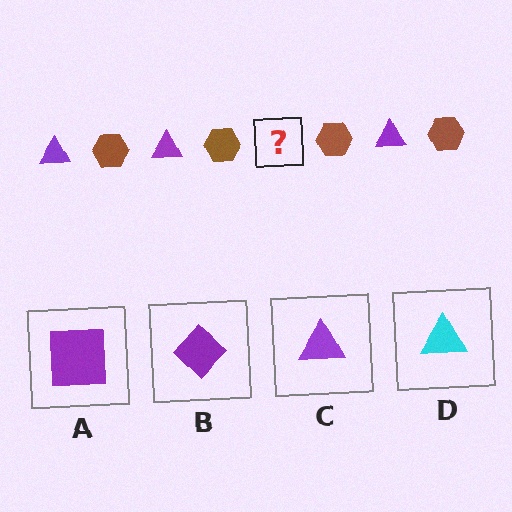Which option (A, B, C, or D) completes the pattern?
C.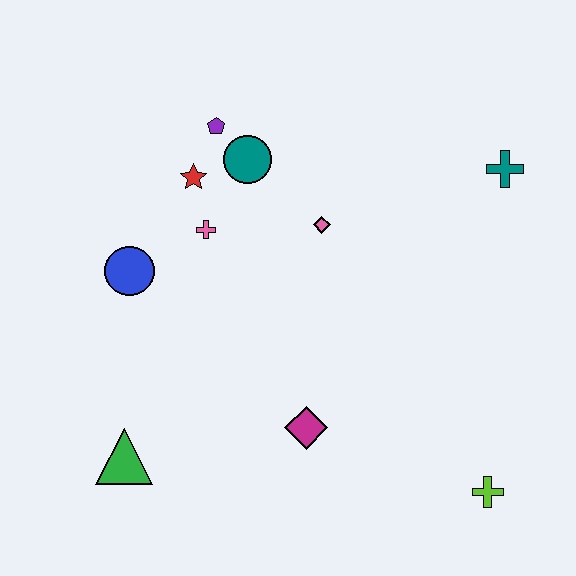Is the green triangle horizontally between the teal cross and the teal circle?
No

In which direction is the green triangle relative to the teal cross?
The green triangle is to the left of the teal cross.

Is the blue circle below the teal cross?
Yes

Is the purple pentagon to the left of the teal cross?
Yes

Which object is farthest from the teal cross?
The green triangle is farthest from the teal cross.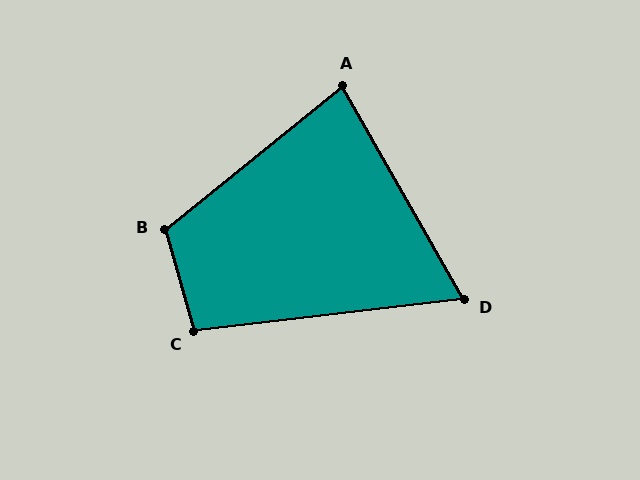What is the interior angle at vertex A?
Approximately 81 degrees (acute).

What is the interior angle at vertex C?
Approximately 99 degrees (obtuse).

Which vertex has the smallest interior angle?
D, at approximately 67 degrees.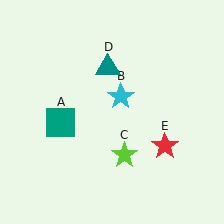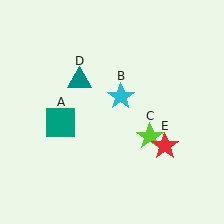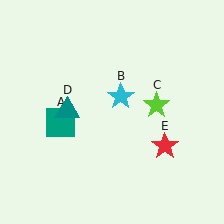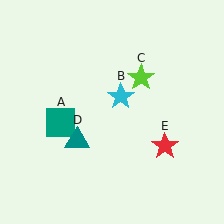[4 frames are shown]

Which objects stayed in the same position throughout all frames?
Teal square (object A) and cyan star (object B) and red star (object E) remained stationary.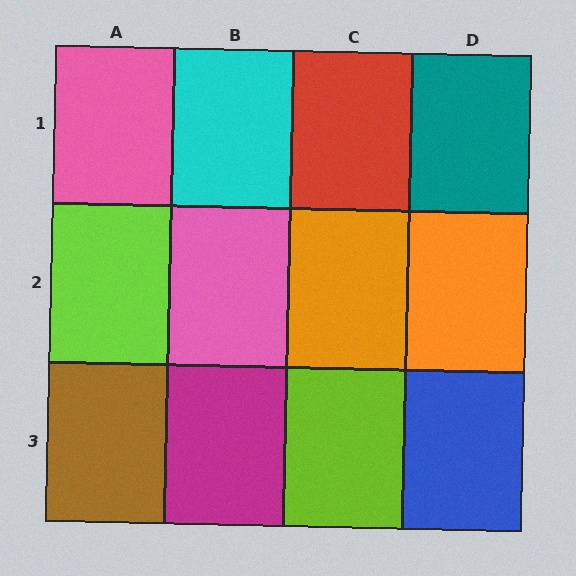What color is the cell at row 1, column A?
Pink.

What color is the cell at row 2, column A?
Lime.